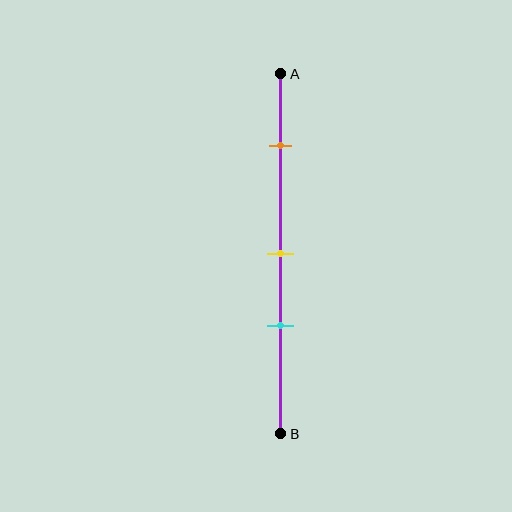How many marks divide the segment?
There are 3 marks dividing the segment.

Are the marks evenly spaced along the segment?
No, the marks are not evenly spaced.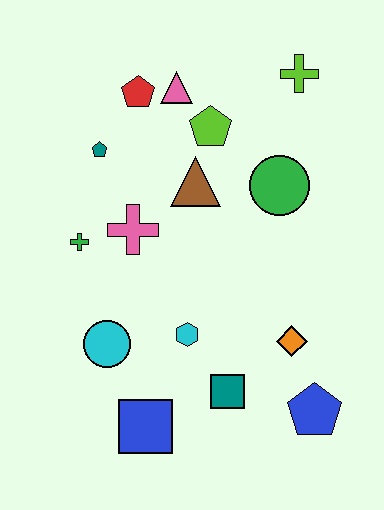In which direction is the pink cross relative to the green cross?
The pink cross is to the right of the green cross.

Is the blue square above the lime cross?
No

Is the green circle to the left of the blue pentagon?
Yes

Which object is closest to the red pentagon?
The pink triangle is closest to the red pentagon.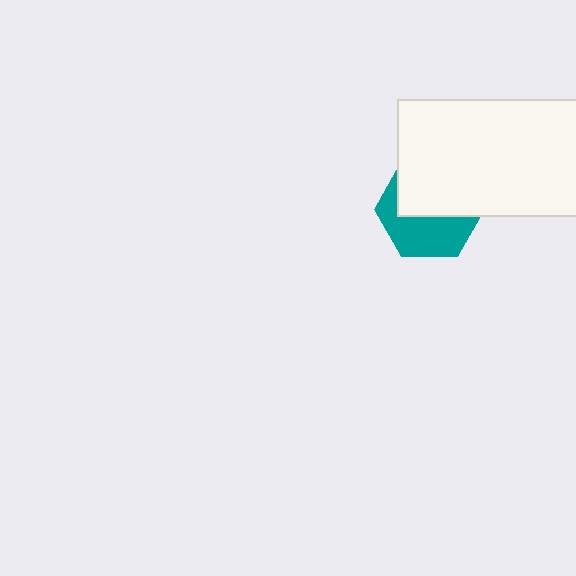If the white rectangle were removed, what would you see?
You would see the complete teal hexagon.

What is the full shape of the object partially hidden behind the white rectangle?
The partially hidden object is a teal hexagon.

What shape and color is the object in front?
The object in front is a white rectangle.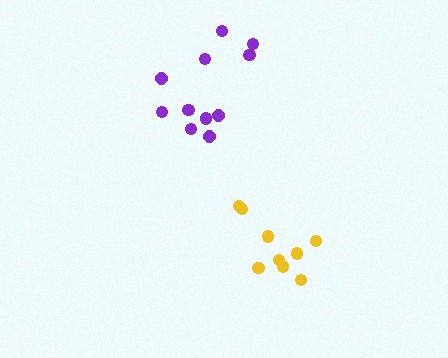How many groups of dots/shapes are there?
There are 2 groups.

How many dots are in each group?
Group 1: 9 dots, Group 2: 11 dots (20 total).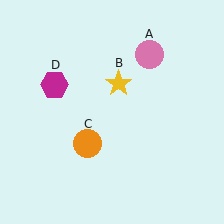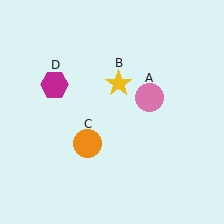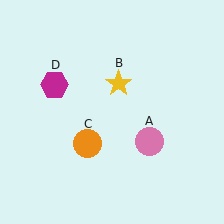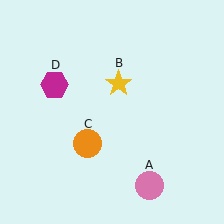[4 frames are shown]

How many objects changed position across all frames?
1 object changed position: pink circle (object A).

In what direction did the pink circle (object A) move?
The pink circle (object A) moved down.